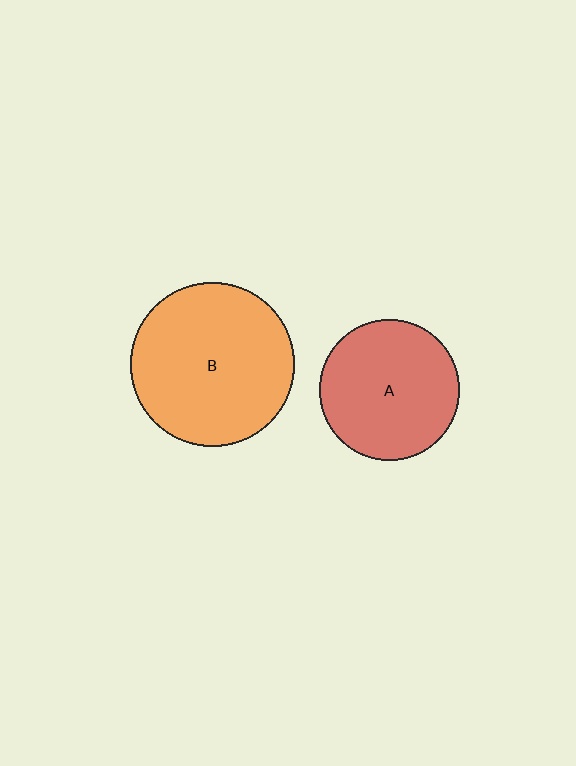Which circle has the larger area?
Circle B (orange).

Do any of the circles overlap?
No, none of the circles overlap.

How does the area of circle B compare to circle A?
Approximately 1.4 times.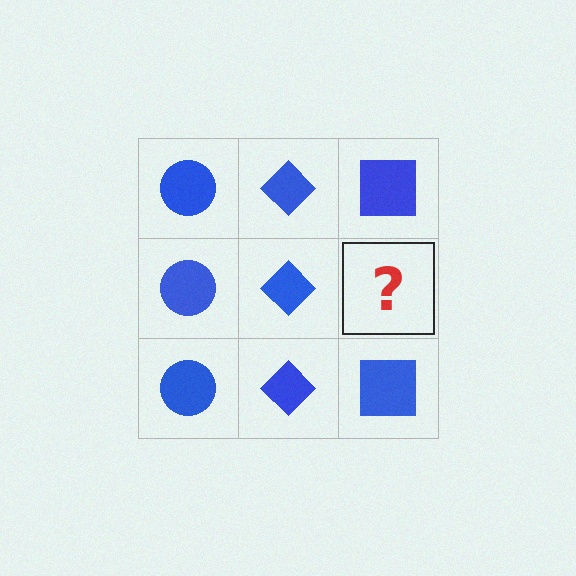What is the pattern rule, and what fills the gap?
The rule is that each column has a consistent shape. The gap should be filled with a blue square.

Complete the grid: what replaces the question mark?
The question mark should be replaced with a blue square.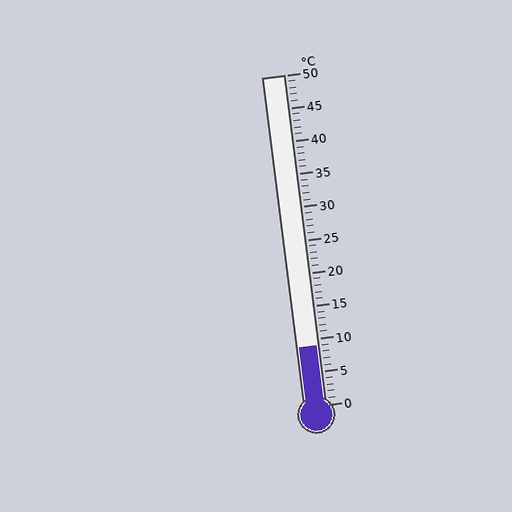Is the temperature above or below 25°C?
The temperature is below 25°C.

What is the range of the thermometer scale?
The thermometer scale ranges from 0°C to 50°C.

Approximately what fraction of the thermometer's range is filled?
The thermometer is filled to approximately 20% of its range.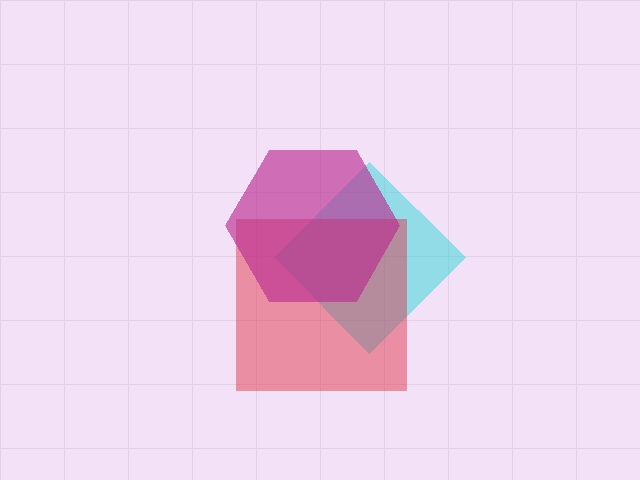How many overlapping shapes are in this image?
There are 3 overlapping shapes in the image.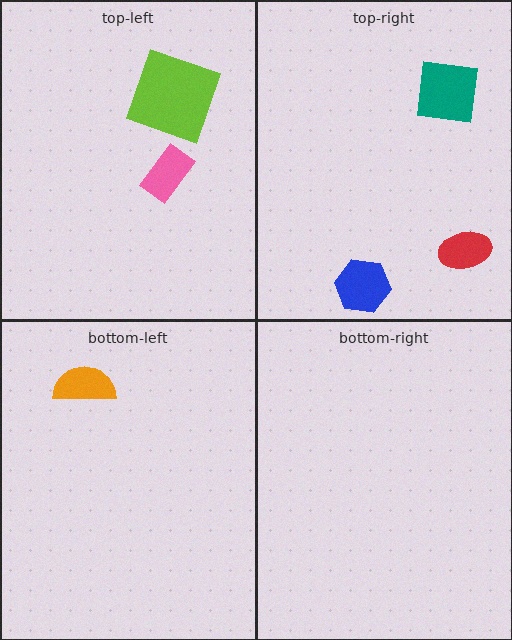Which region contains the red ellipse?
The top-right region.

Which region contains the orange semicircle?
The bottom-left region.